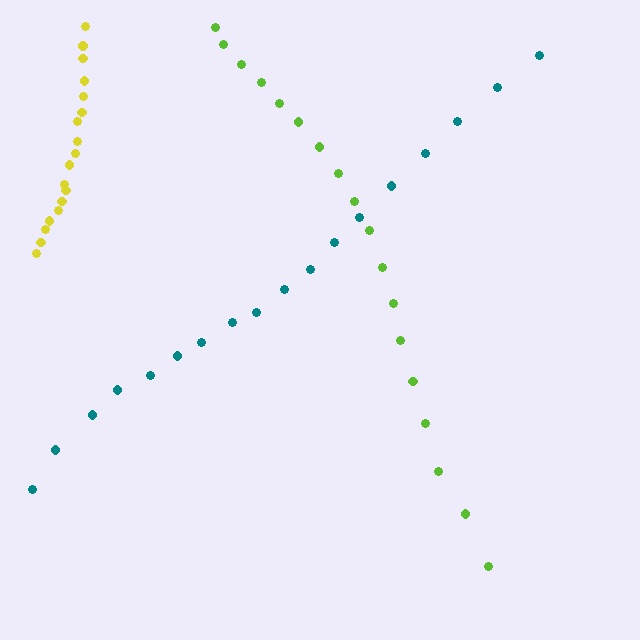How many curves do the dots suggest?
There are 3 distinct paths.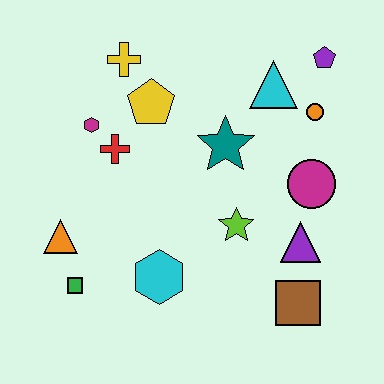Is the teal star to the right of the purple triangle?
No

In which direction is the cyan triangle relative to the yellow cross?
The cyan triangle is to the right of the yellow cross.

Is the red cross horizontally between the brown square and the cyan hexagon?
No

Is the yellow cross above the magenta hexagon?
Yes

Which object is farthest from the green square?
The purple pentagon is farthest from the green square.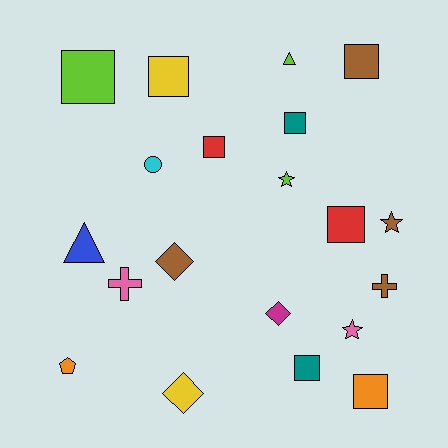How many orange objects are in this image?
There are 2 orange objects.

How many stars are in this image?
There are 3 stars.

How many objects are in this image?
There are 20 objects.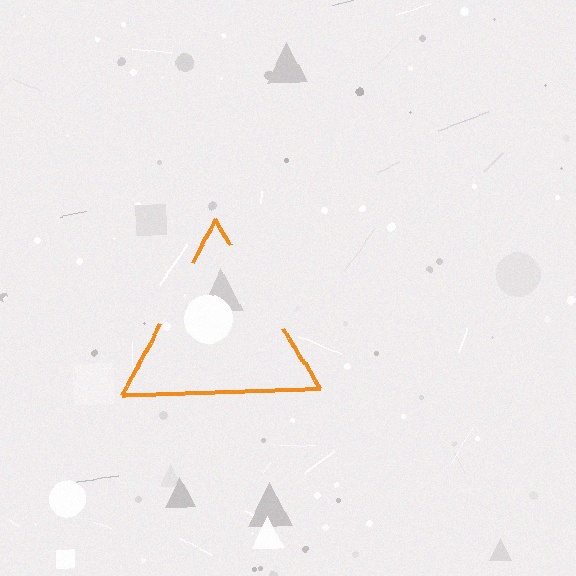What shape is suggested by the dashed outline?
The dashed outline suggests a triangle.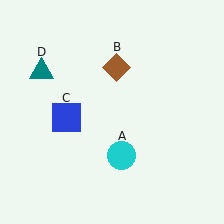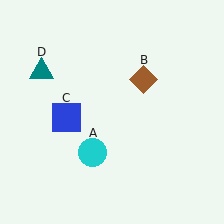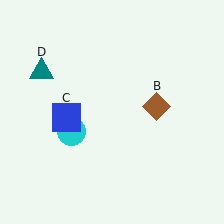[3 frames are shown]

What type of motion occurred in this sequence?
The cyan circle (object A), brown diamond (object B) rotated clockwise around the center of the scene.